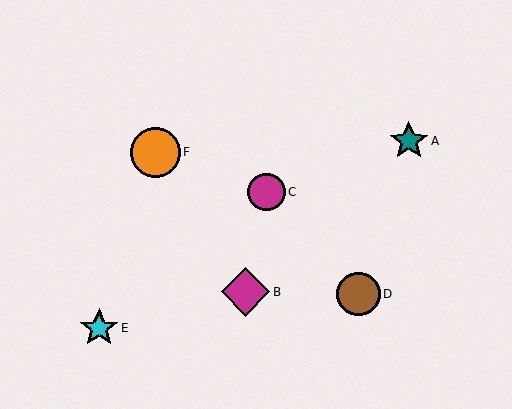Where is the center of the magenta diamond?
The center of the magenta diamond is at (246, 292).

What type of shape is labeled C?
Shape C is a magenta circle.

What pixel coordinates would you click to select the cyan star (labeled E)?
Click at (99, 328) to select the cyan star E.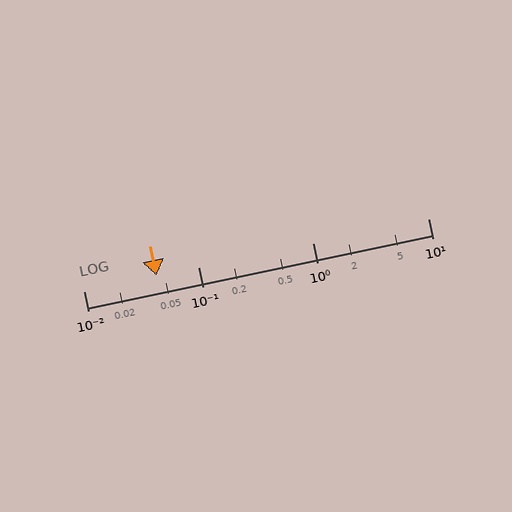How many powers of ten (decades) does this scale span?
The scale spans 3 decades, from 0.01 to 10.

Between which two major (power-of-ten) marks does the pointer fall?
The pointer is between 0.01 and 0.1.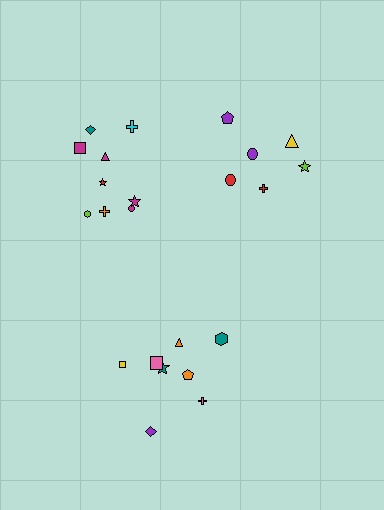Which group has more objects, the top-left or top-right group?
The top-left group.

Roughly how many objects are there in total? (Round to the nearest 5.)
Roughly 25 objects in total.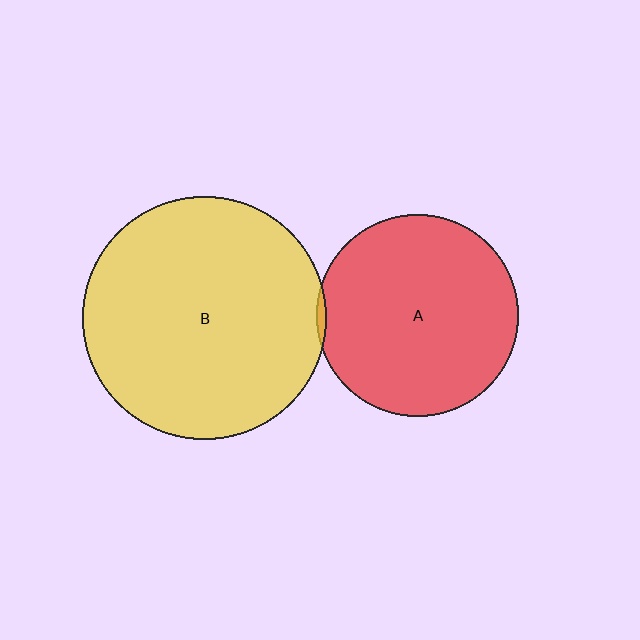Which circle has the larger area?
Circle B (yellow).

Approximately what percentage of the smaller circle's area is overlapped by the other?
Approximately 5%.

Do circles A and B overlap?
Yes.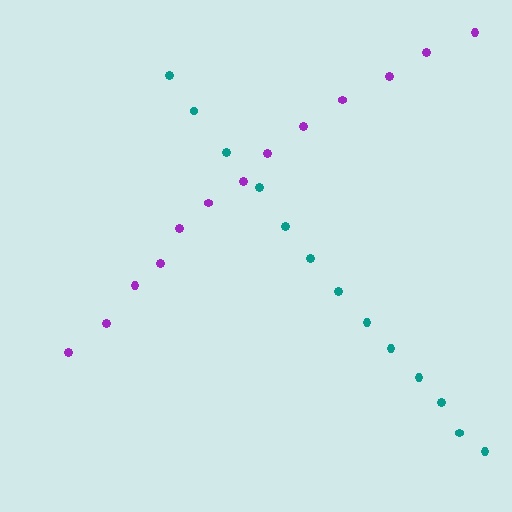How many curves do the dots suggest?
There are 2 distinct paths.